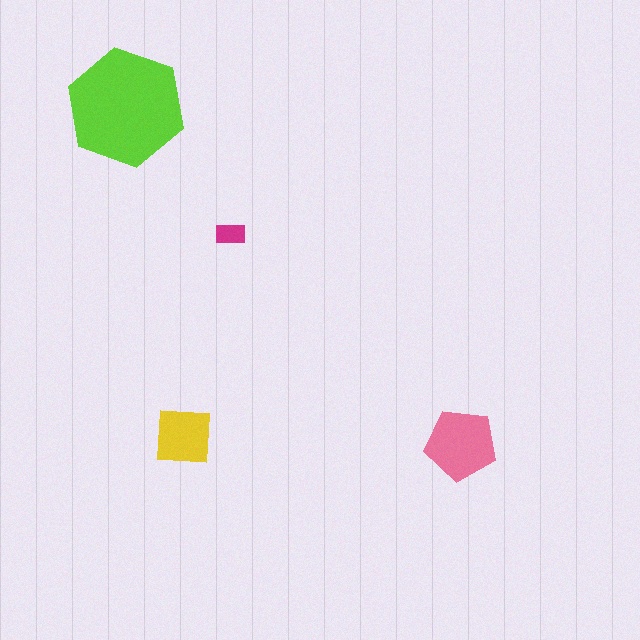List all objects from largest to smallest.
The lime hexagon, the pink pentagon, the yellow square, the magenta rectangle.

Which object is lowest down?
The pink pentagon is bottommost.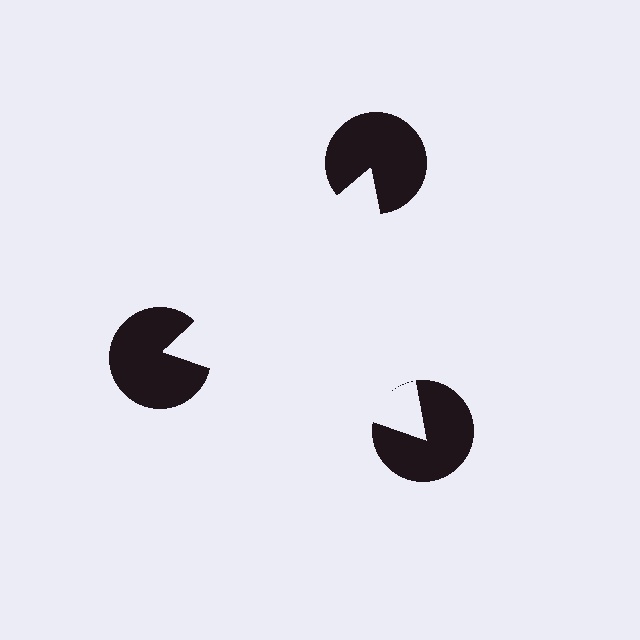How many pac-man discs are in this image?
There are 3 — one at each vertex of the illusory triangle.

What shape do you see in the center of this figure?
An illusory triangle — its edges are inferred from the aligned wedge cuts in the pac-man discs, not physically drawn.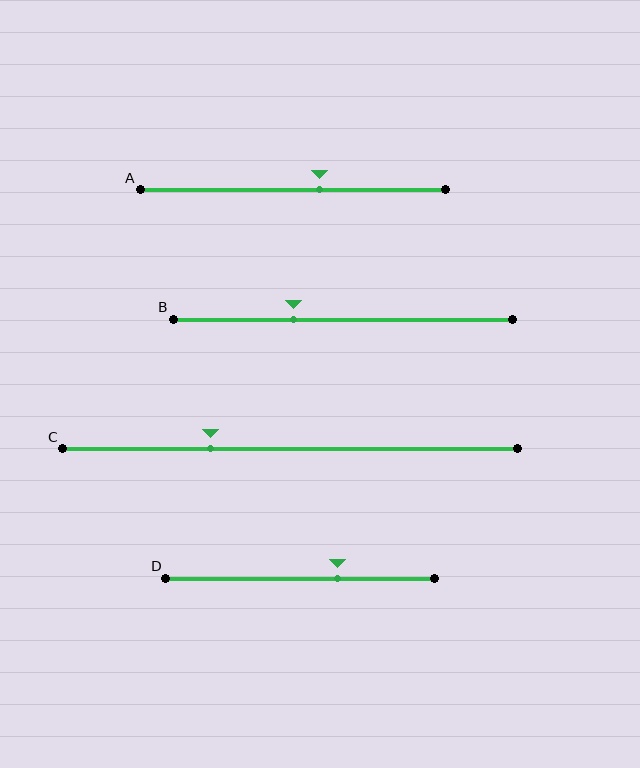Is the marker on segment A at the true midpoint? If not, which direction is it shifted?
No, the marker on segment A is shifted to the right by about 9% of the segment length.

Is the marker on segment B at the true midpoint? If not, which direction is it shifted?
No, the marker on segment B is shifted to the left by about 15% of the segment length.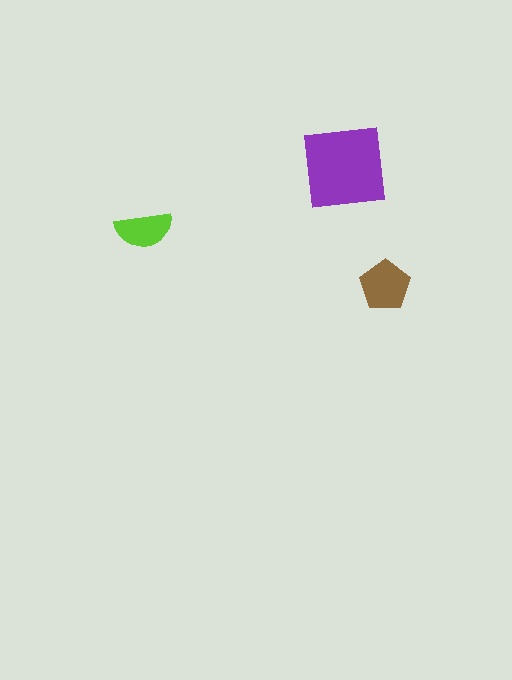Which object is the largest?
The purple square.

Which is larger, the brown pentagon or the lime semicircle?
The brown pentagon.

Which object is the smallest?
The lime semicircle.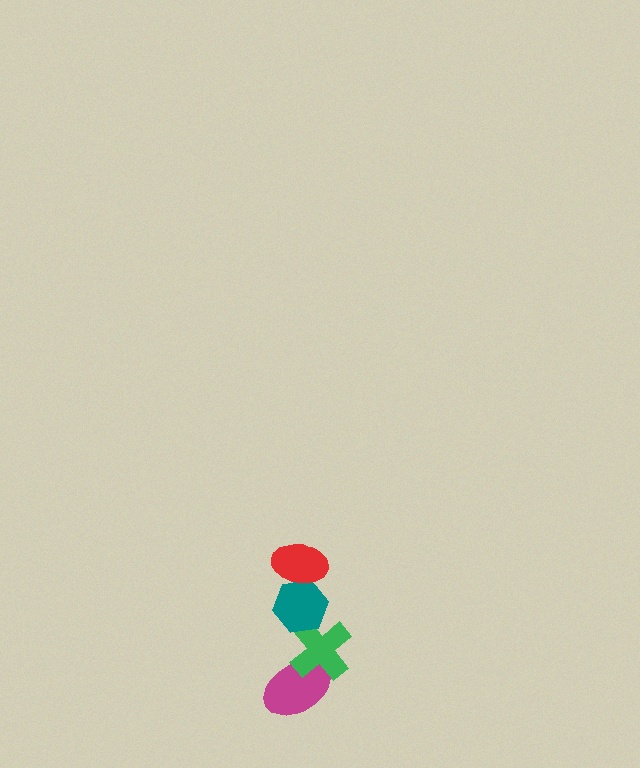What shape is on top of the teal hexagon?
The red ellipse is on top of the teal hexagon.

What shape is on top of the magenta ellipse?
The green cross is on top of the magenta ellipse.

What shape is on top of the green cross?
The teal hexagon is on top of the green cross.